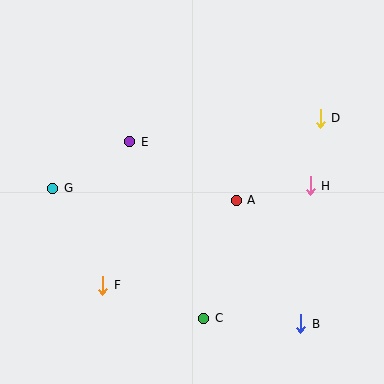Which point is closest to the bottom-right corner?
Point B is closest to the bottom-right corner.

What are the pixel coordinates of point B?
Point B is at (301, 324).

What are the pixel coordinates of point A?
Point A is at (236, 200).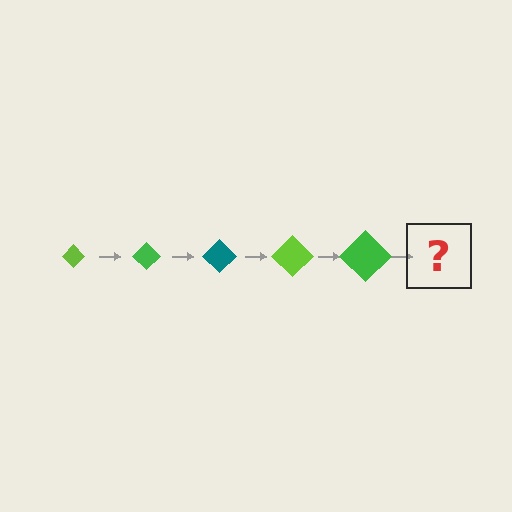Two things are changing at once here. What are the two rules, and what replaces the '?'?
The two rules are that the diamond grows larger each step and the color cycles through lime, green, and teal. The '?' should be a teal diamond, larger than the previous one.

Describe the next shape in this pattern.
It should be a teal diamond, larger than the previous one.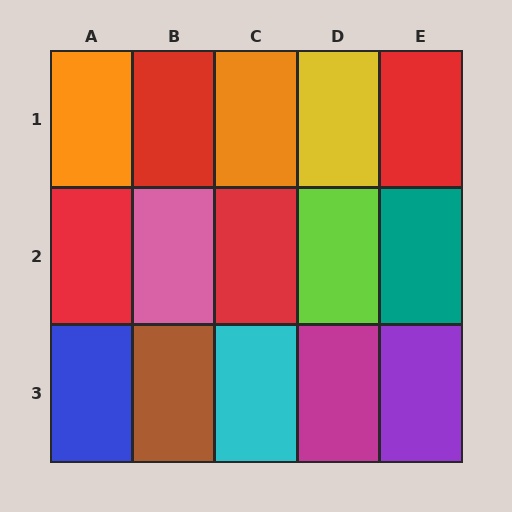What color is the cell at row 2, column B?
Pink.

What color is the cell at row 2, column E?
Teal.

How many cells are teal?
1 cell is teal.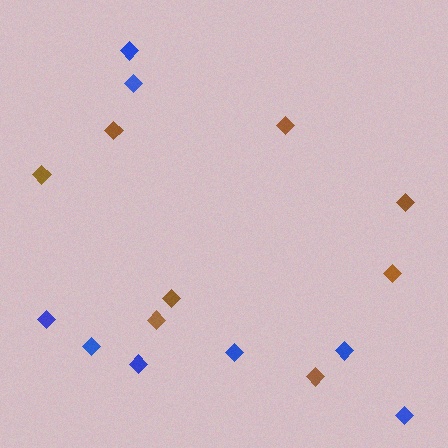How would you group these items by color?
There are 2 groups: one group of brown diamonds (8) and one group of blue diamonds (8).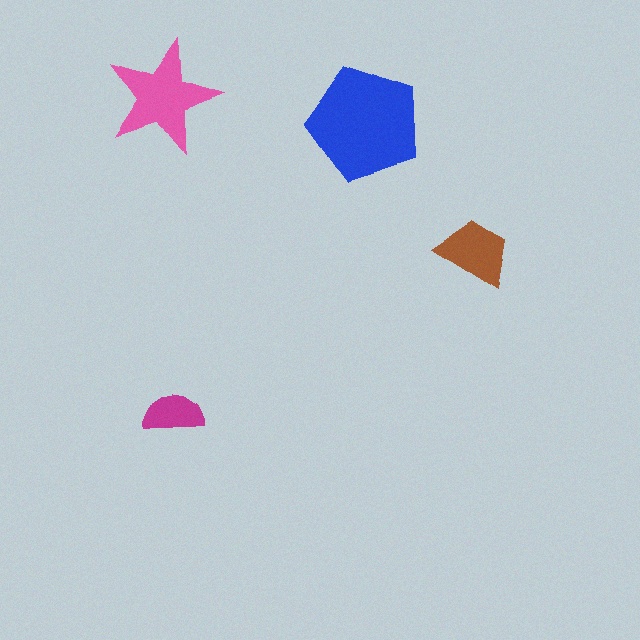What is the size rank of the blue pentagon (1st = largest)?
1st.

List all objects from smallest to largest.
The magenta semicircle, the brown trapezoid, the pink star, the blue pentagon.